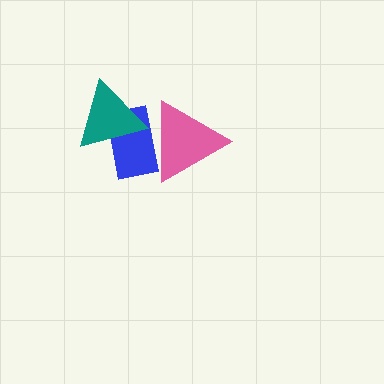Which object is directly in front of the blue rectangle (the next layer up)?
The teal triangle is directly in front of the blue rectangle.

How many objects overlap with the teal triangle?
1 object overlaps with the teal triangle.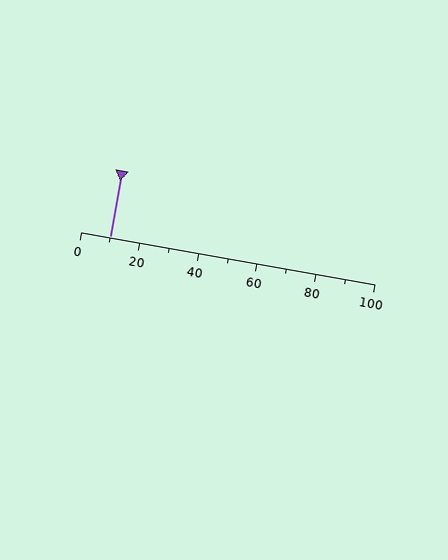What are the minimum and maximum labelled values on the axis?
The axis runs from 0 to 100.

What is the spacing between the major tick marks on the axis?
The major ticks are spaced 20 apart.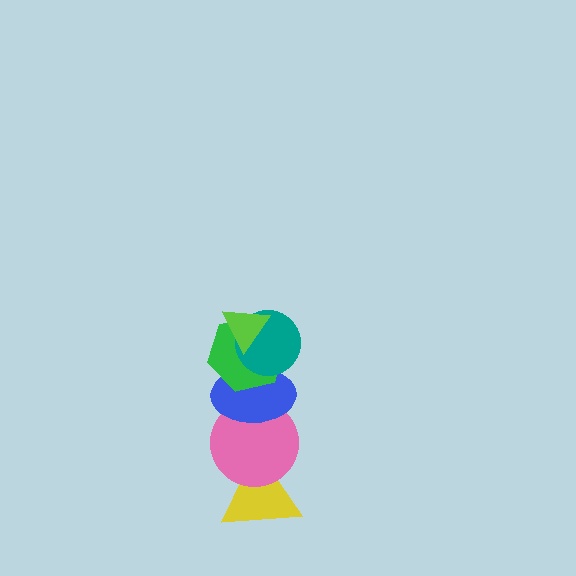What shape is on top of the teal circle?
The lime triangle is on top of the teal circle.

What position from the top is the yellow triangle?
The yellow triangle is 6th from the top.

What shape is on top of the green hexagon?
The teal circle is on top of the green hexagon.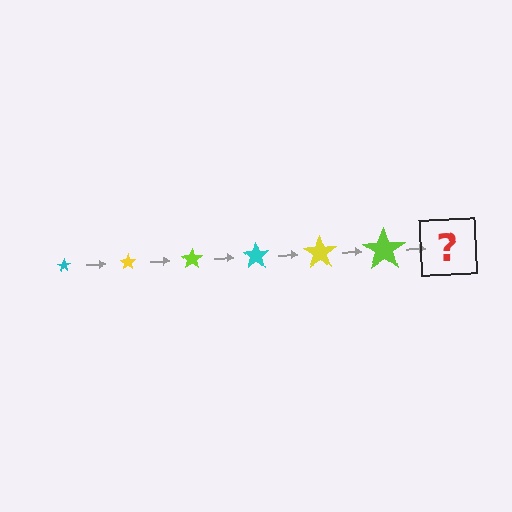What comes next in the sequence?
The next element should be a cyan star, larger than the previous one.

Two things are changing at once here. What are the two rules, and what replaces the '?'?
The two rules are that the star grows larger each step and the color cycles through cyan, yellow, and lime. The '?' should be a cyan star, larger than the previous one.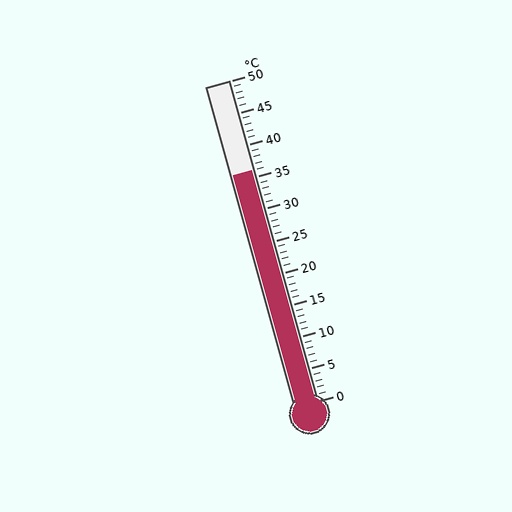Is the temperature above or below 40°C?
The temperature is below 40°C.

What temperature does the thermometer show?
The thermometer shows approximately 36°C.